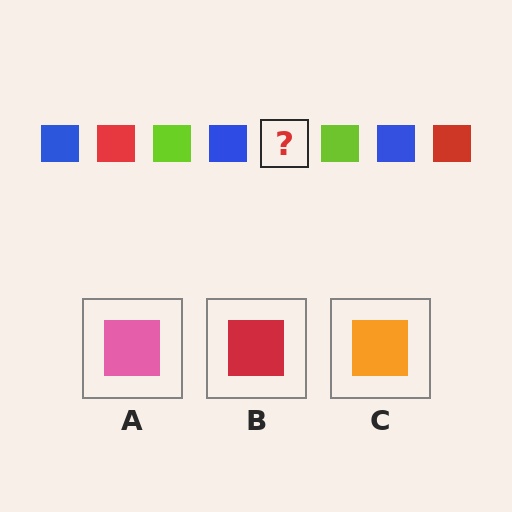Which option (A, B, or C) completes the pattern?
B.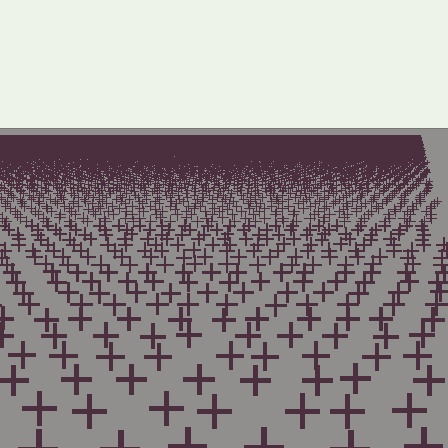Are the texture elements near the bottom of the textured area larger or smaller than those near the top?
Larger. Near the bottom, elements are closer to the viewer and appear at a bigger on-screen size.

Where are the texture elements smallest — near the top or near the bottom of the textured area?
Near the top.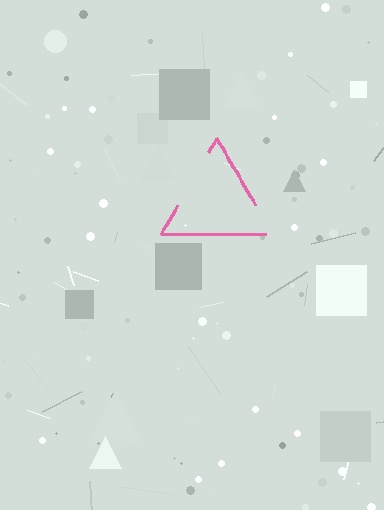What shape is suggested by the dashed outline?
The dashed outline suggests a triangle.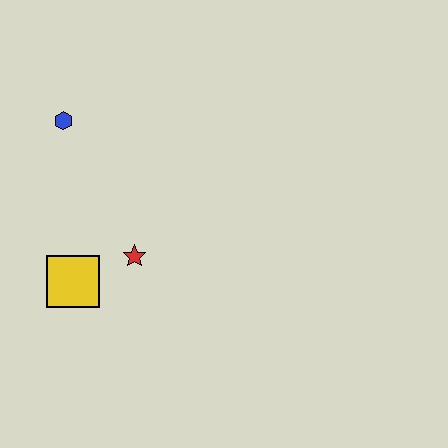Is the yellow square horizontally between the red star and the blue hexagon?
Yes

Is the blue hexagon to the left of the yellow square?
Yes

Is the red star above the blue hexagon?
No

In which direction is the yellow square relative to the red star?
The yellow square is to the left of the red star.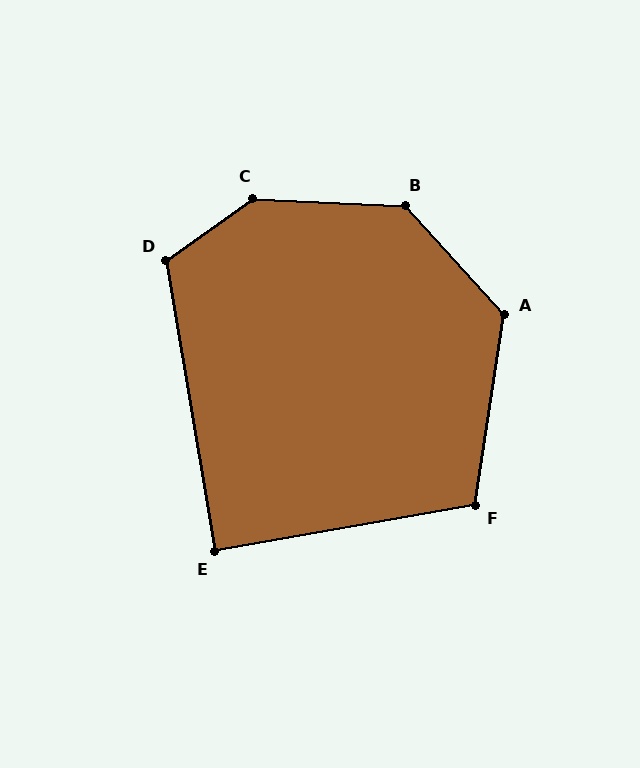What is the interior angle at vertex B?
Approximately 135 degrees (obtuse).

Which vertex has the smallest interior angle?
E, at approximately 90 degrees.